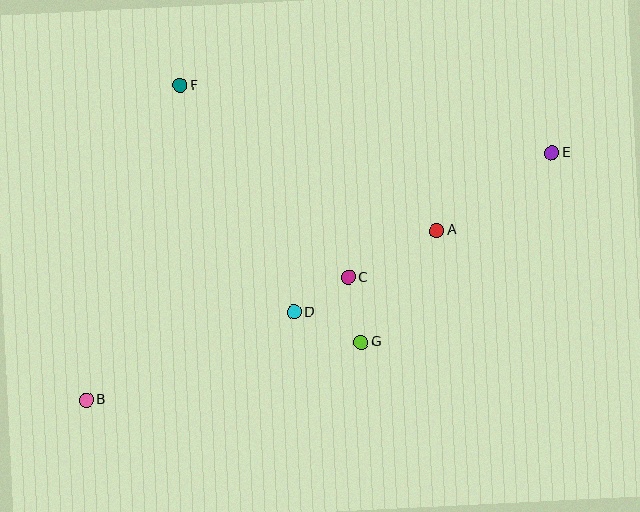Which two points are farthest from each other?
Points B and E are farthest from each other.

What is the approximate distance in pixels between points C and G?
The distance between C and G is approximately 66 pixels.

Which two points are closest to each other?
Points C and D are closest to each other.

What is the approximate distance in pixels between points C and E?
The distance between C and E is approximately 239 pixels.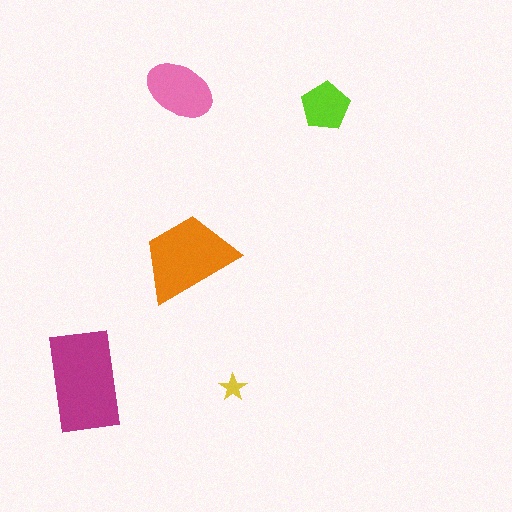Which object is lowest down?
The yellow star is bottommost.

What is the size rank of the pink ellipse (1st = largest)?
3rd.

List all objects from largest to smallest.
The magenta rectangle, the orange trapezoid, the pink ellipse, the lime pentagon, the yellow star.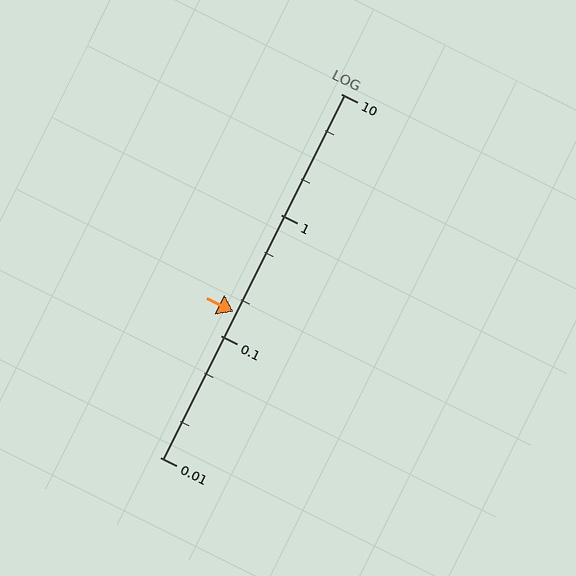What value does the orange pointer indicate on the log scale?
The pointer indicates approximately 0.16.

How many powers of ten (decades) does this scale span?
The scale spans 3 decades, from 0.01 to 10.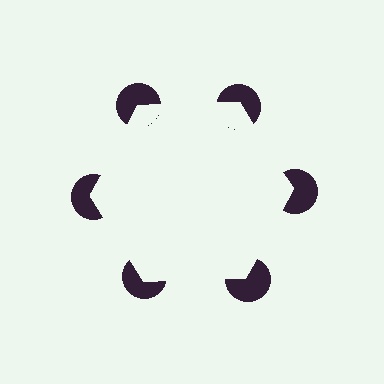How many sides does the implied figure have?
6 sides.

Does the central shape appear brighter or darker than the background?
It typically appears slightly brighter than the background, even though no actual brightness change is drawn.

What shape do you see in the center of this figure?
An illusory hexagon — its edges are inferred from the aligned wedge cuts in the pac-man discs, not physically drawn.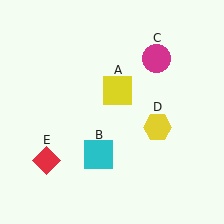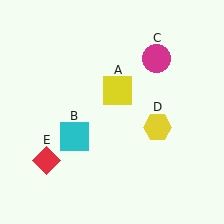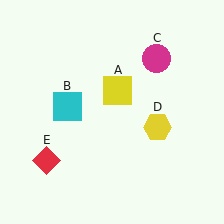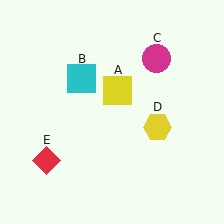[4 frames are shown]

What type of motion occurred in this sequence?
The cyan square (object B) rotated clockwise around the center of the scene.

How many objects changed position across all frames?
1 object changed position: cyan square (object B).